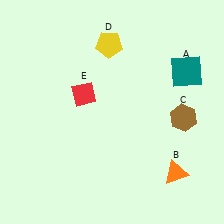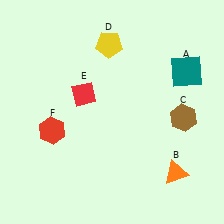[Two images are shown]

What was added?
A red hexagon (F) was added in Image 2.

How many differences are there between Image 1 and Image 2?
There is 1 difference between the two images.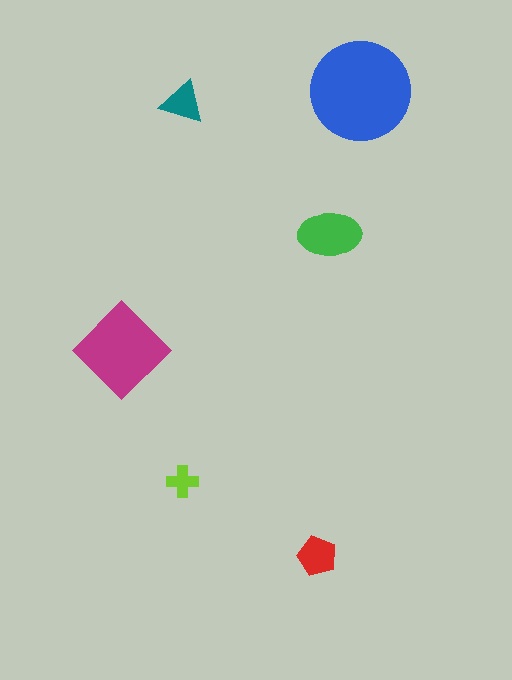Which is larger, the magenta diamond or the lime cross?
The magenta diamond.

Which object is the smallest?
The lime cross.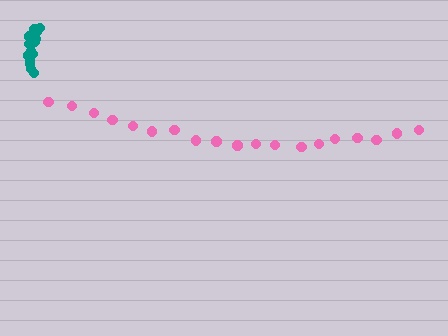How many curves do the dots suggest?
There are 2 distinct paths.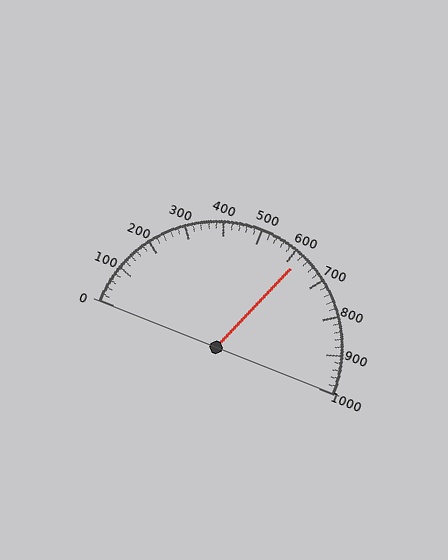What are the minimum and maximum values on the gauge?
The gauge ranges from 0 to 1000.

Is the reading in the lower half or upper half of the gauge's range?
The reading is in the upper half of the range (0 to 1000).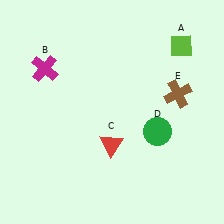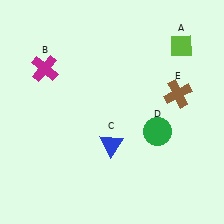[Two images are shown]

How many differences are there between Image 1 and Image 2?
There is 1 difference between the two images.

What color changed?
The triangle (C) changed from red in Image 1 to blue in Image 2.